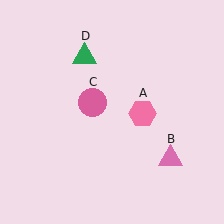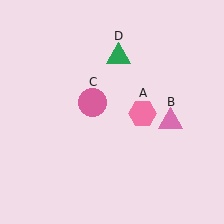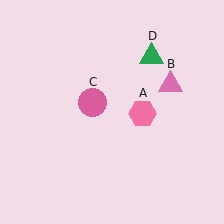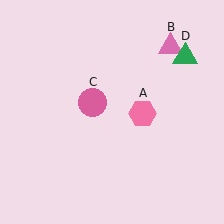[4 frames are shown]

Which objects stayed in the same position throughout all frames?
Pink hexagon (object A) and pink circle (object C) remained stationary.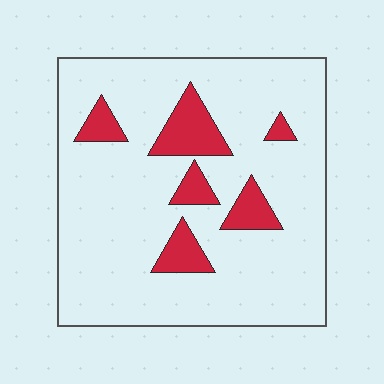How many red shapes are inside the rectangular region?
6.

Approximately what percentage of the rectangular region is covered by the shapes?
Approximately 15%.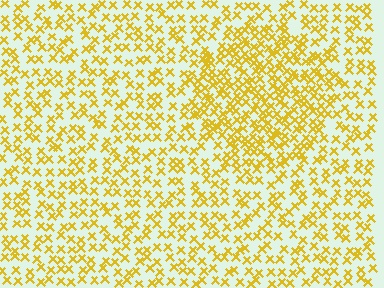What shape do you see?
I see a circle.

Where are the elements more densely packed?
The elements are more densely packed inside the circle boundary.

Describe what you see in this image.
The image contains small yellow elements arranged at two different densities. A circle-shaped region is visible where the elements are more densely packed than the surrounding area.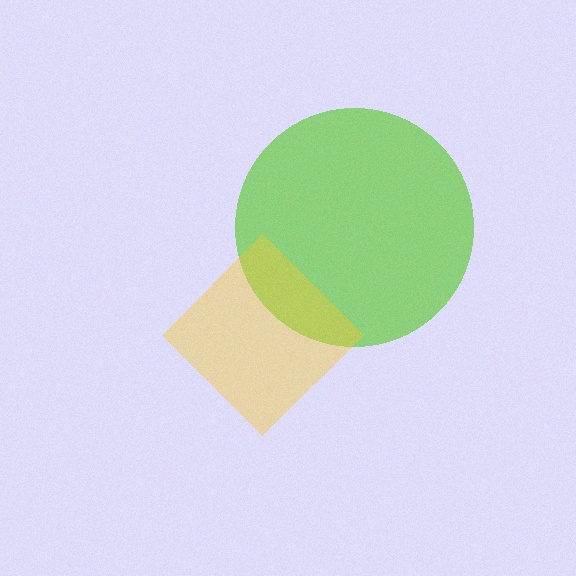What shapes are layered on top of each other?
The layered shapes are: a lime circle, a yellow diamond.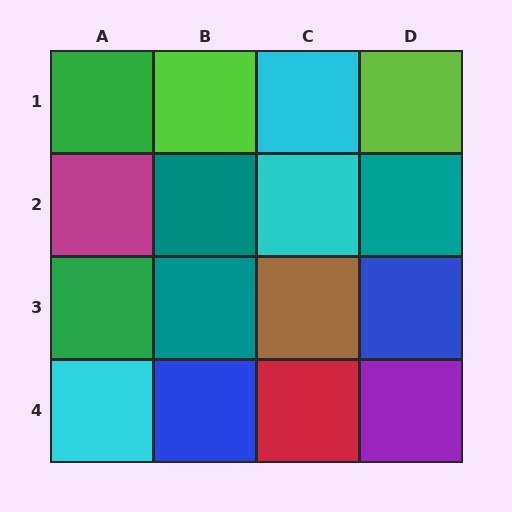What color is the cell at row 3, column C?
Brown.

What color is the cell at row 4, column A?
Cyan.